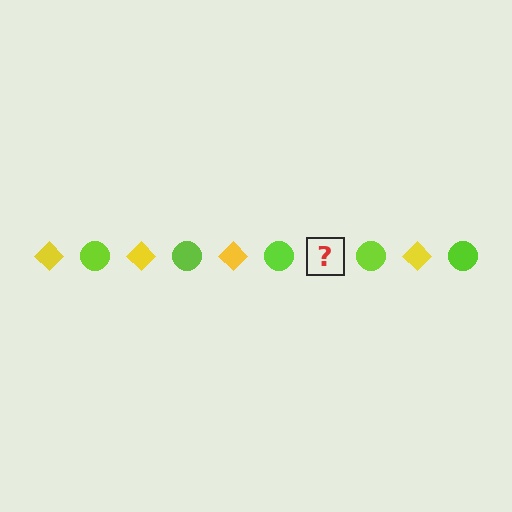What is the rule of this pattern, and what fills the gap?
The rule is that the pattern alternates between yellow diamond and lime circle. The gap should be filled with a yellow diamond.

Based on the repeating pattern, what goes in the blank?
The blank should be a yellow diamond.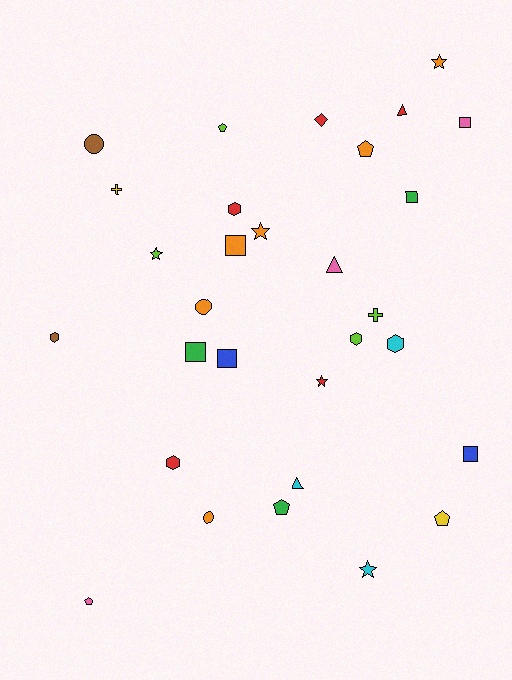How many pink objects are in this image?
There are 3 pink objects.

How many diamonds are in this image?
There is 1 diamond.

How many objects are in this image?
There are 30 objects.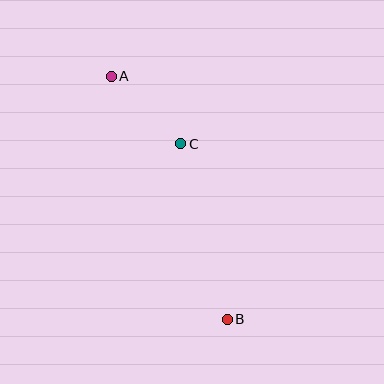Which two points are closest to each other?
Points A and C are closest to each other.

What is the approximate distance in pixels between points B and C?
The distance between B and C is approximately 182 pixels.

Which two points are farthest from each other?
Points A and B are farthest from each other.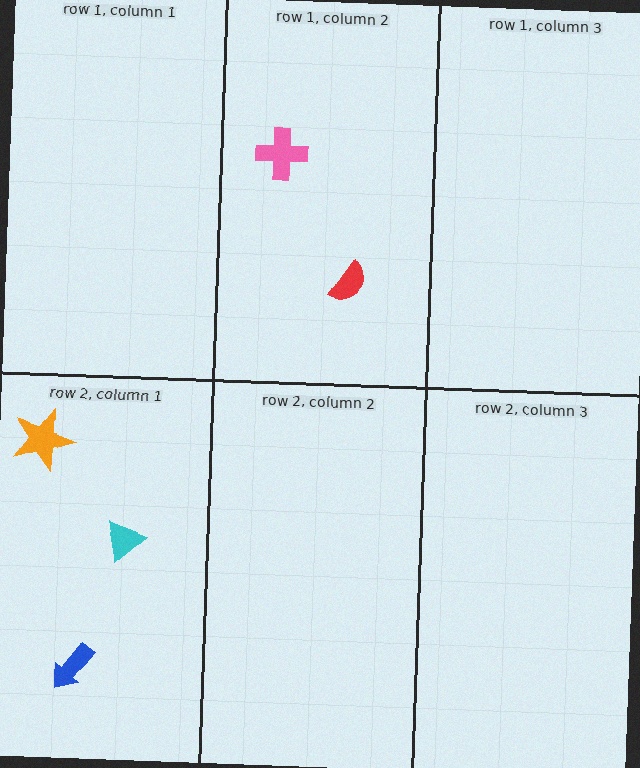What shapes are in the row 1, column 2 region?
The red semicircle, the pink cross.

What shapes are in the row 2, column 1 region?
The orange star, the blue arrow, the cyan triangle.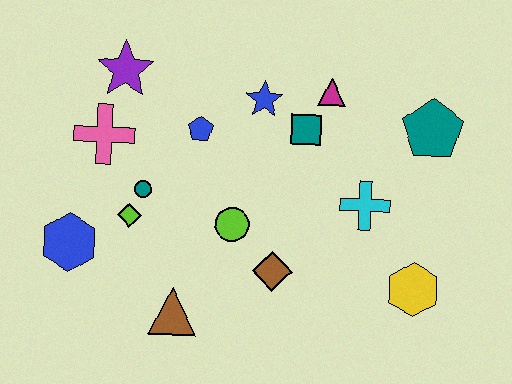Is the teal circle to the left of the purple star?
No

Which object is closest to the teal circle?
The lime diamond is closest to the teal circle.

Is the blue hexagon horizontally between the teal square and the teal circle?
No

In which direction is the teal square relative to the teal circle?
The teal square is to the right of the teal circle.